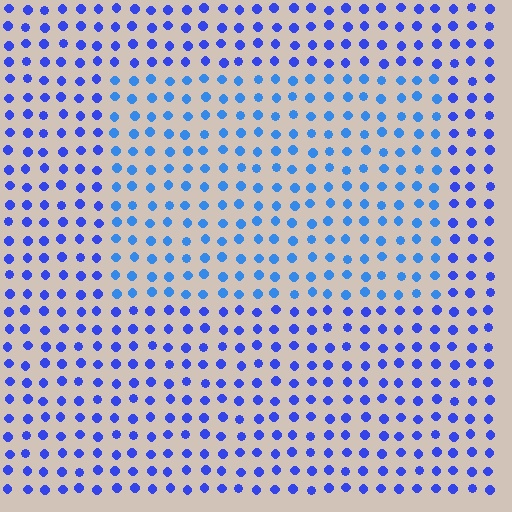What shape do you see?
I see a rectangle.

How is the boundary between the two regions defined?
The boundary is defined purely by a slight shift in hue (about 23 degrees). Spacing, size, and orientation are identical on both sides.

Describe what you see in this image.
The image is filled with small blue elements in a uniform arrangement. A rectangle-shaped region is visible where the elements are tinted to a slightly different hue, forming a subtle color boundary.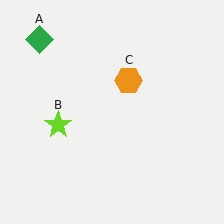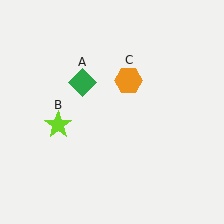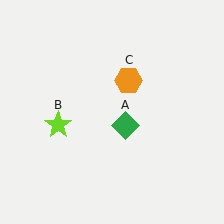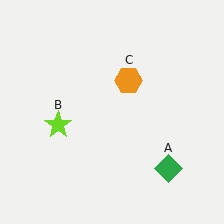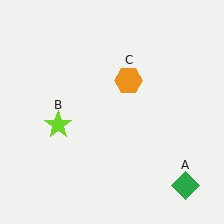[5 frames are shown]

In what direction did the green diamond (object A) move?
The green diamond (object A) moved down and to the right.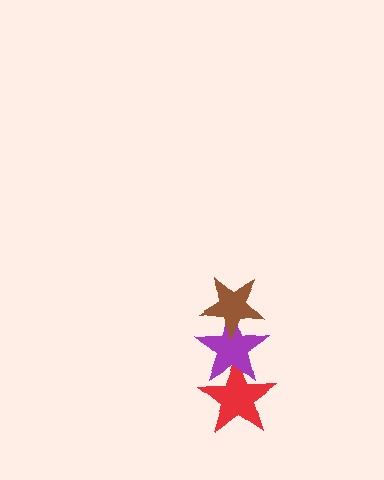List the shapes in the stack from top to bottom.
From top to bottom: the brown star, the purple star, the red star.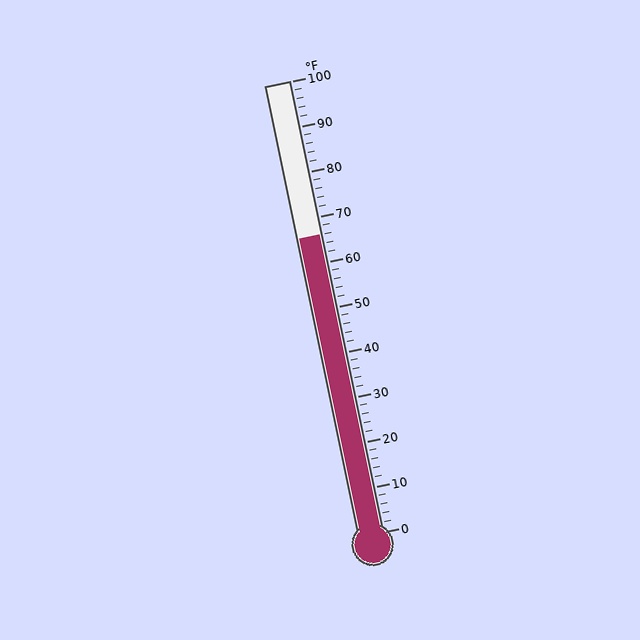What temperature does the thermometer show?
The thermometer shows approximately 66°F.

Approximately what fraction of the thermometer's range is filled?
The thermometer is filled to approximately 65% of its range.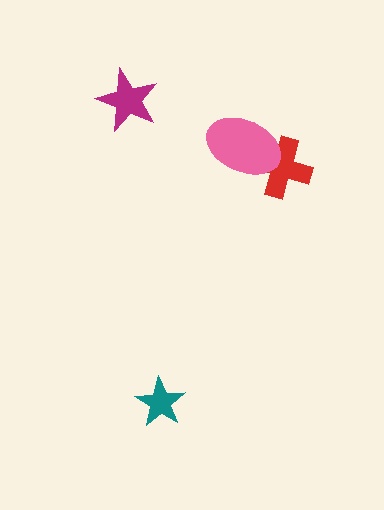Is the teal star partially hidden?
No, no other shape covers it.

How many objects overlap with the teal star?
0 objects overlap with the teal star.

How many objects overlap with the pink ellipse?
1 object overlaps with the pink ellipse.